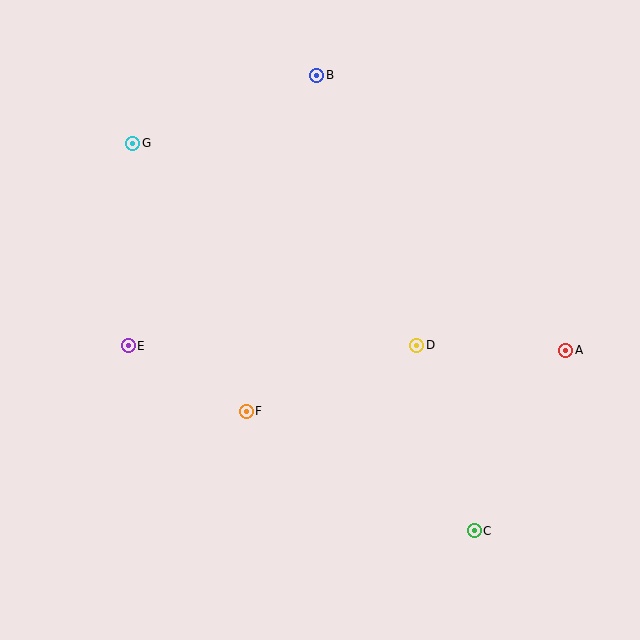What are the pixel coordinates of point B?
Point B is at (317, 75).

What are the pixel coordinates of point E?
Point E is at (128, 346).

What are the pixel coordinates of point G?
Point G is at (133, 143).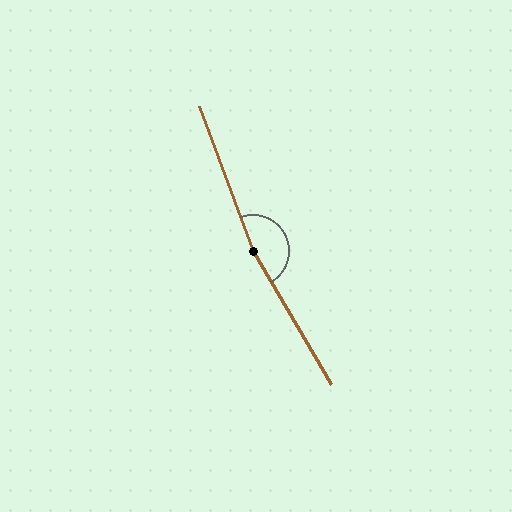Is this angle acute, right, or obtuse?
It is obtuse.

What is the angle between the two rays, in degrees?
Approximately 170 degrees.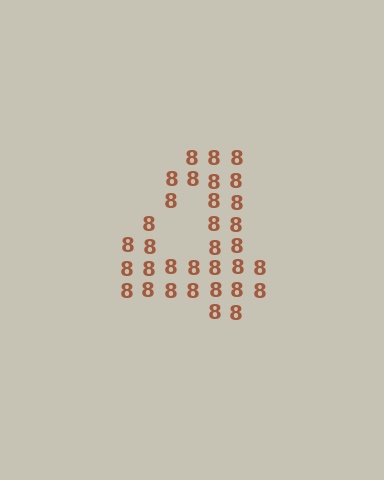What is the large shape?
The large shape is the digit 4.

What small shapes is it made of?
It is made of small digit 8's.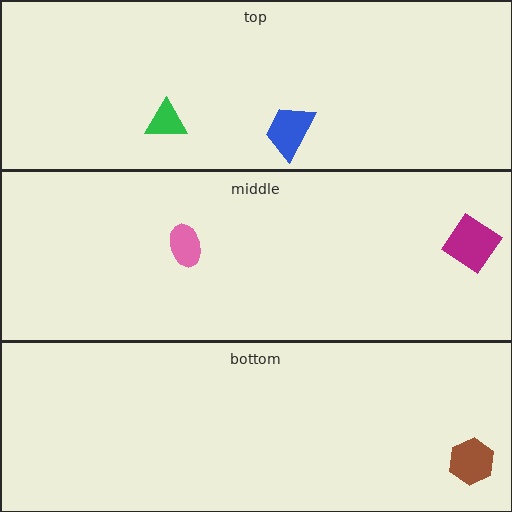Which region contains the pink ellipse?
The middle region.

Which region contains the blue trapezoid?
The top region.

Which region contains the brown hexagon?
The bottom region.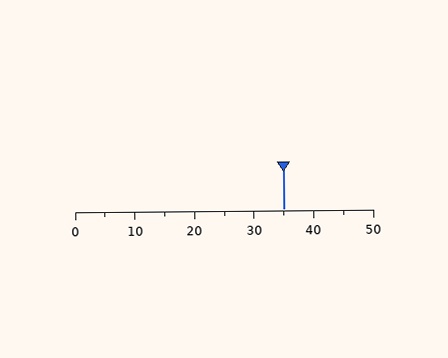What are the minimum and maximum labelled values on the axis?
The axis runs from 0 to 50.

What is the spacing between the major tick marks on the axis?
The major ticks are spaced 10 apart.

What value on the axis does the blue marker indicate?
The marker indicates approximately 35.